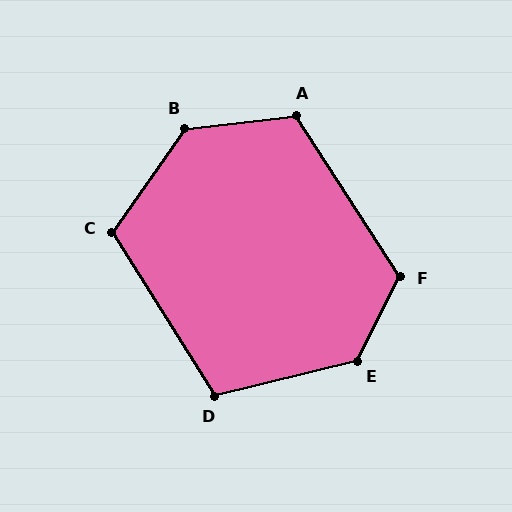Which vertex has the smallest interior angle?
D, at approximately 109 degrees.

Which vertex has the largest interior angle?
B, at approximately 132 degrees.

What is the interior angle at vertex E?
Approximately 131 degrees (obtuse).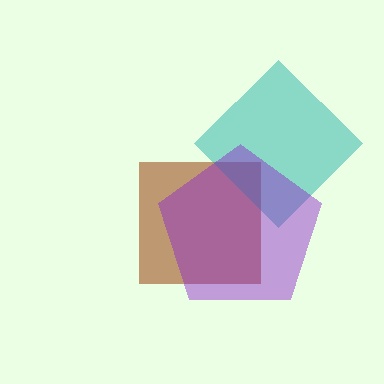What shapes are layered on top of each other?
The layered shapes are: a brown square, a teal diamond, a purple pentagon.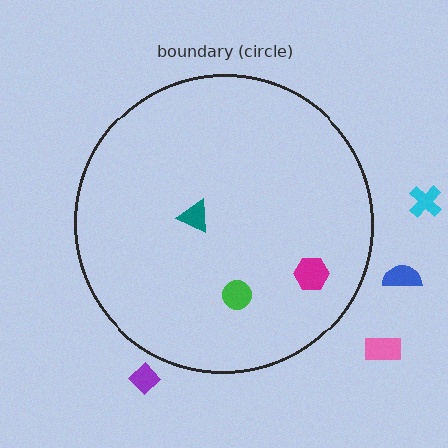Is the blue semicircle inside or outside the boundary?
Outside.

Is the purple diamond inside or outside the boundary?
Outside.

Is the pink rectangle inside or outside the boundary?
Outside.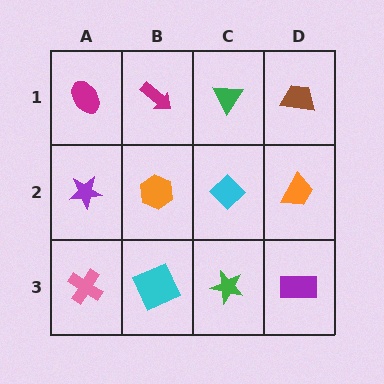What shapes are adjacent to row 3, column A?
A purple star (row 2, column A), a cyan square (row 3, column B).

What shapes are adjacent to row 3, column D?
An orange trapezoid (row 2, column D), a green star (row 3, column C).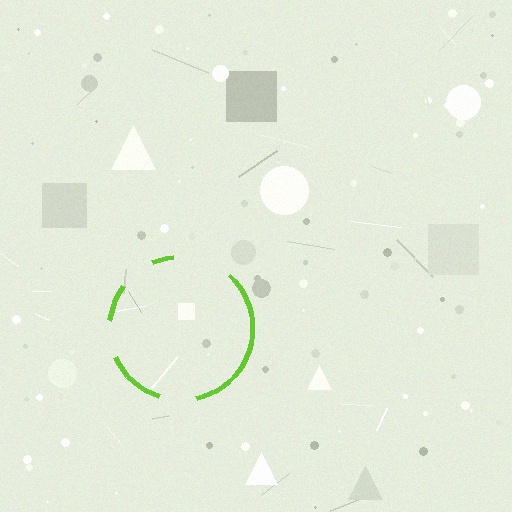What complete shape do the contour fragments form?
The contour fragments form a circle.